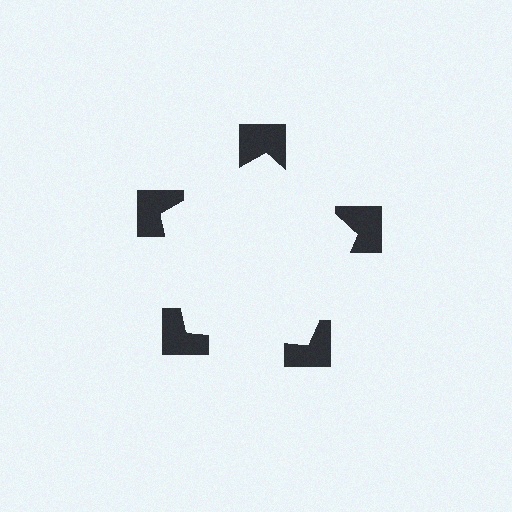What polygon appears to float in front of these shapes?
An illusory pentagon — its edges are inferred from the aligned wedge cuts in the notched squares, not physically drawn.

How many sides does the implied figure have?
5 sides.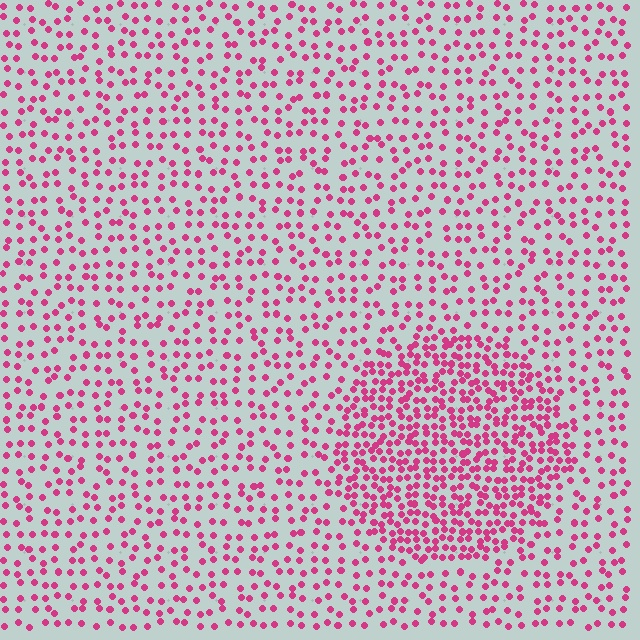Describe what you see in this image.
The image contains small magenta elements arranged at two different densities. A circle-shaped region is visible where the elements are more densely packed than the surrounding area.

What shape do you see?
I see a circle.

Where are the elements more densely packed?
The elements are more densely packed inside the circle boundary.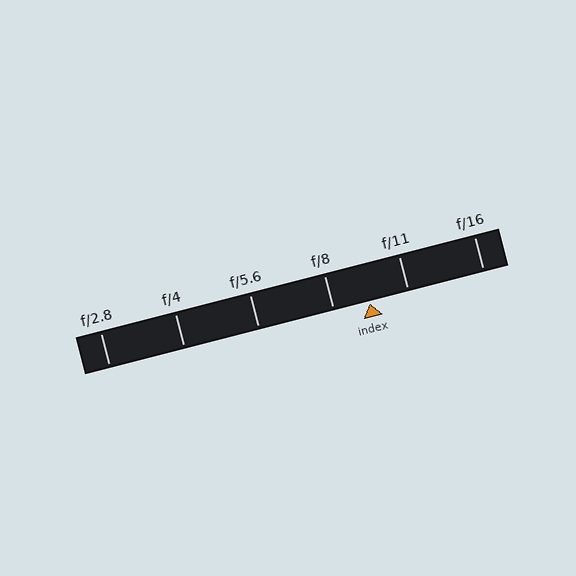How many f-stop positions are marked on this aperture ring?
There are 6 f-stop positions marked.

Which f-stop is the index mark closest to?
The index mark is closest to f/8.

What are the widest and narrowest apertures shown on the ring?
The widest aperture shown is f/2.8 and the narrowest is f/16.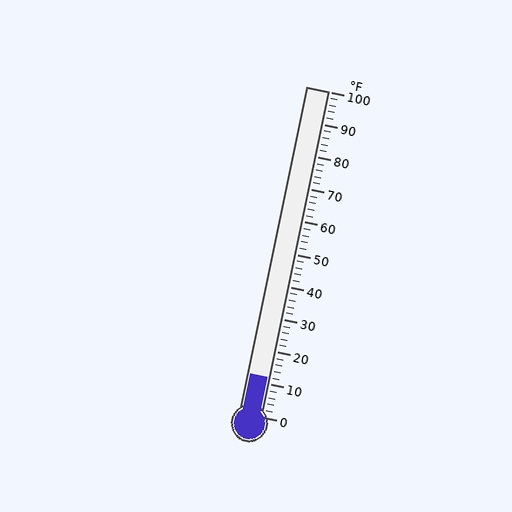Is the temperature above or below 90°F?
The temperature is below 90°F.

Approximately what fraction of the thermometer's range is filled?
The thermometer is filled to approximately 10% of its range.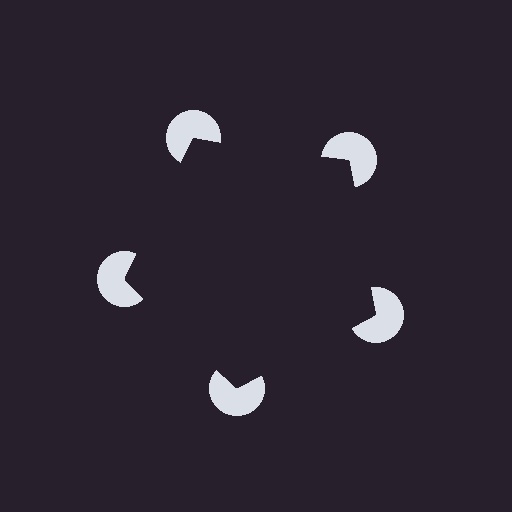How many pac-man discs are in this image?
There are 5 — one at each vertex of the illusory pentagon.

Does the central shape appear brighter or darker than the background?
It typically appears slightly darker than the background, even though no actual brightness change is drawn.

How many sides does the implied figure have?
5 sides.